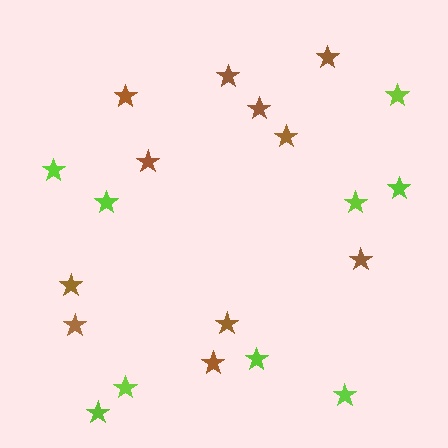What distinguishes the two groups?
There are 2 groups: one group of lime stars (9) and one group of brown stars (11).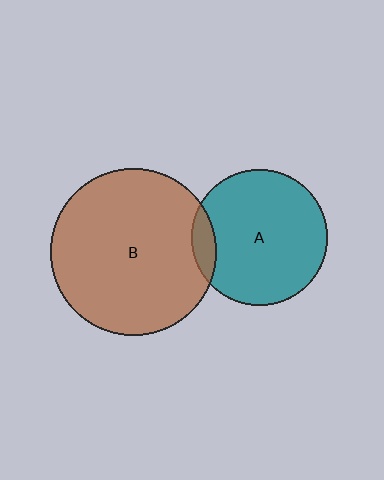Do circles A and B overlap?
Yes.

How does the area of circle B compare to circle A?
Approximately 1.5 times.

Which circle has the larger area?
Circle B (brown).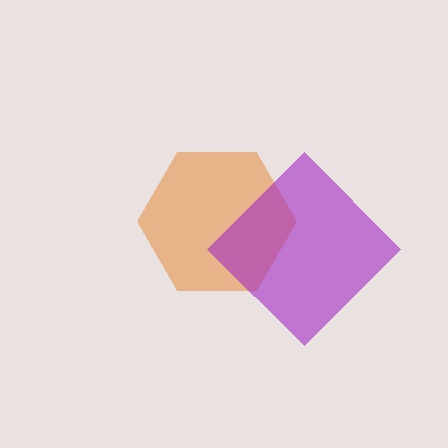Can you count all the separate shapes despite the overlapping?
Yes, there are 2 separate shapes.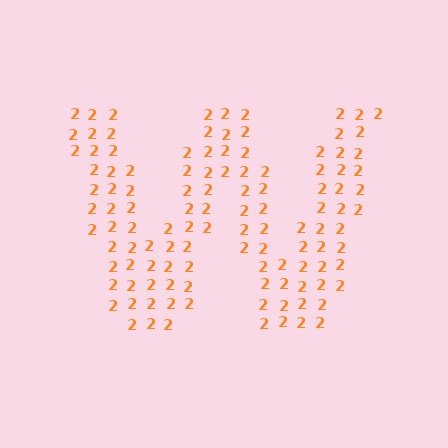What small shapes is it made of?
It is made of small digit 2's.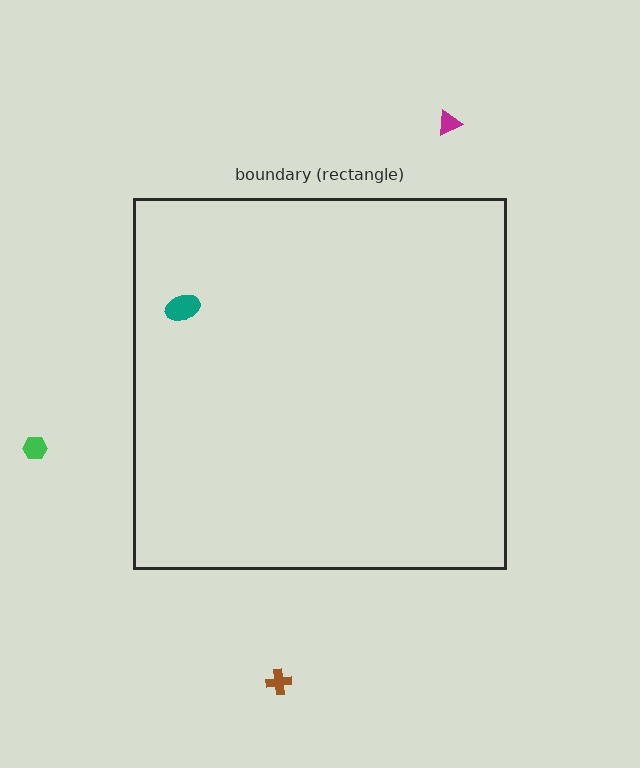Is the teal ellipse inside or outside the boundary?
Inside.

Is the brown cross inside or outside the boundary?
Outside.